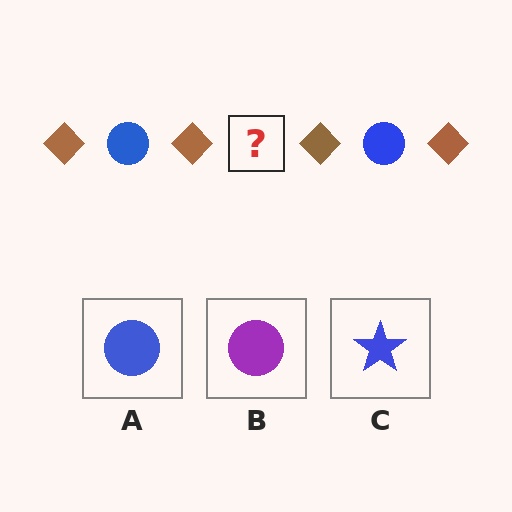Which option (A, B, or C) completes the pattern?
A.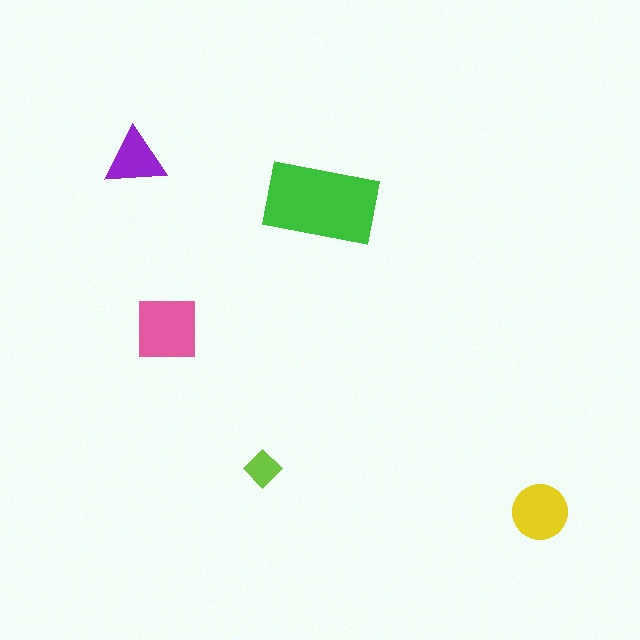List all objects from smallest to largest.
The lime diamond, the purple triangle, the yellow circle, the pink square, the green rectangle.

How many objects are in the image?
There are 5 objects in the image.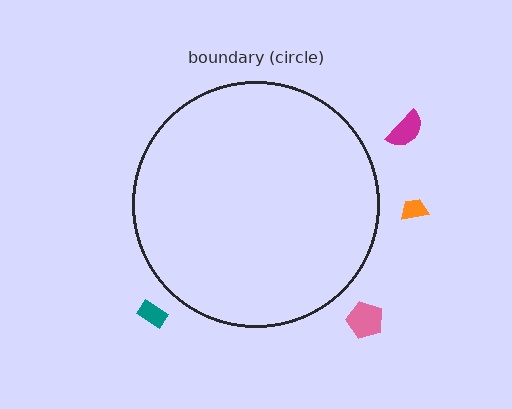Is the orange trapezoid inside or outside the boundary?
Outside.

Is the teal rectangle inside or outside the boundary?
Outside.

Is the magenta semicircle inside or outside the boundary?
Outside.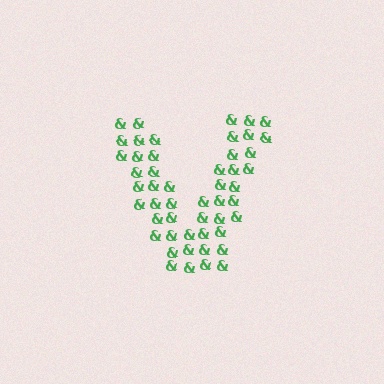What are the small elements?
The small elements are ampersands.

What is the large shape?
The large shape is the letter V.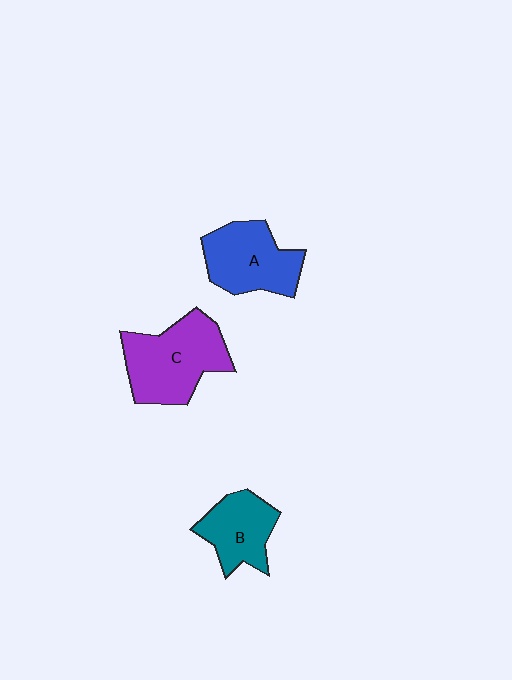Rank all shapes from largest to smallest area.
From largest to smallest: C (purple), A (blue), B (teal).